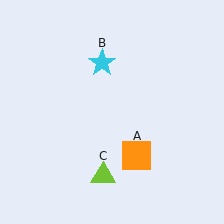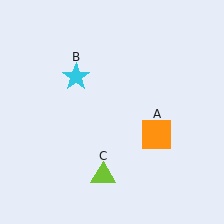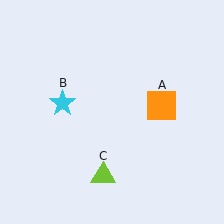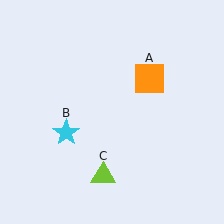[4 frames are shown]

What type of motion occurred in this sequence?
The orange square (object A), cyan star (object B) rotated counterclockwise around the center of the scene.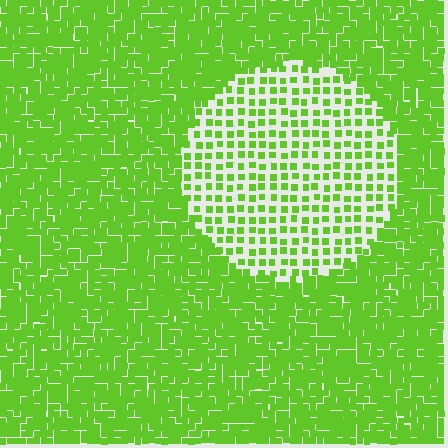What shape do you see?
I see a circle.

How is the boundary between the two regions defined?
The boundary is defined by a change in element density (approximately 2.5x ratio). All elements are the same color, size, and shape.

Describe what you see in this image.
The image contains small lime elements arranged at two different densities. A circle-shaped region is visible where the elements are less densely packed than the surrounding area.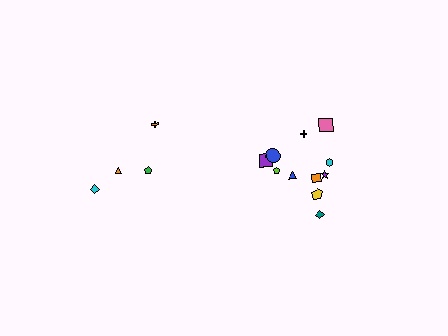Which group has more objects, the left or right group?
The right group.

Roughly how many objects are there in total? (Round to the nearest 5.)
Roughly 15 objects in total.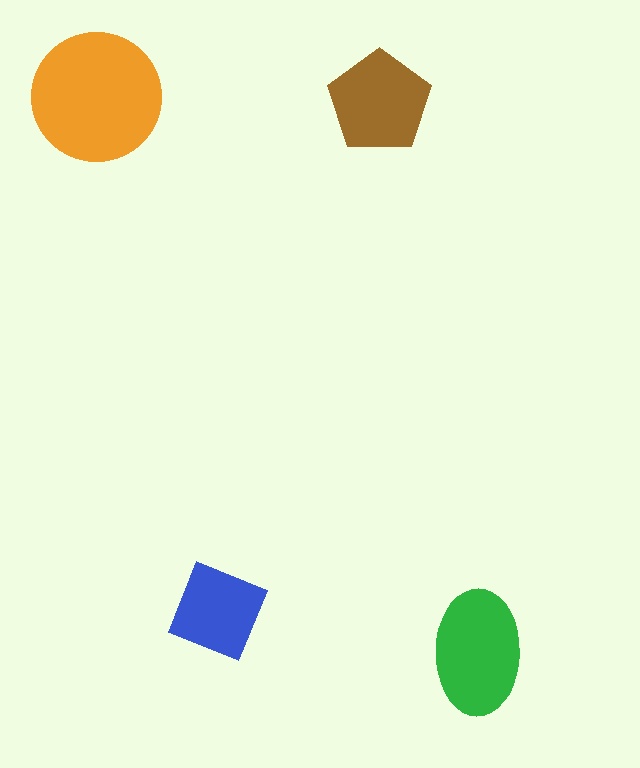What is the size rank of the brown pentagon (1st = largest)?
3rd.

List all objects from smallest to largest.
The blue square, the brown pentagon, the green ellipse, the orange circle.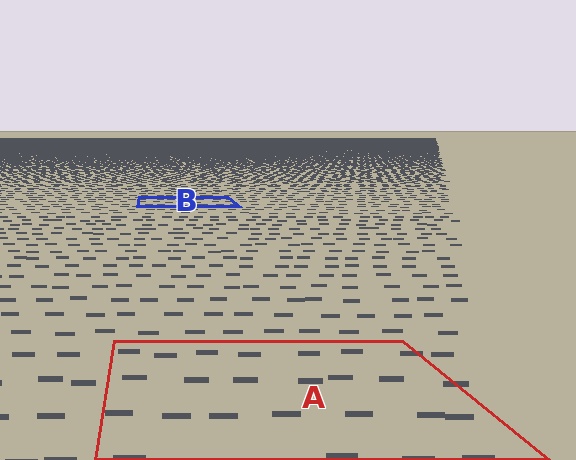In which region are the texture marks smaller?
The texture marks are smaller in region B, because it is farther away.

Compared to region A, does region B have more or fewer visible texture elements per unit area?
Region B has more texture elements per unit area — they are packed more densely because it is farther away.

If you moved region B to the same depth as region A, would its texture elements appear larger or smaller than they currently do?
They would appear larger. At a closer depth, the same texture elements are projected at a bigger on-screen size.